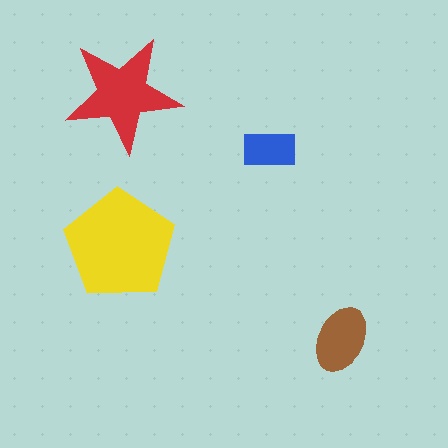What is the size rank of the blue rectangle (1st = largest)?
4th.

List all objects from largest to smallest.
The yellow pentagon, the red star, the brown ellipse, the blue rectangle.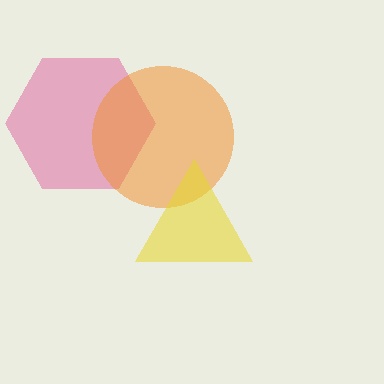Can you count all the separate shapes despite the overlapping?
Yes, there are 3 separate shapes.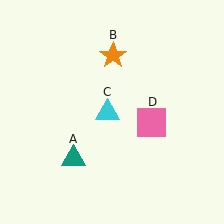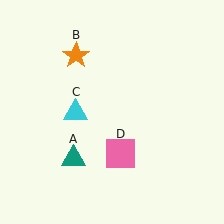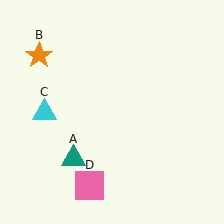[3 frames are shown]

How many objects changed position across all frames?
3 objects changed position: orange star (object B), cyan triangle (object C), pink square (object D).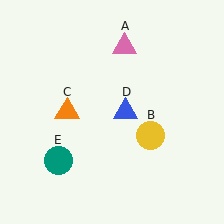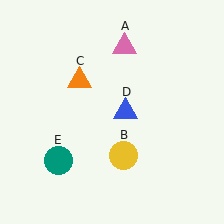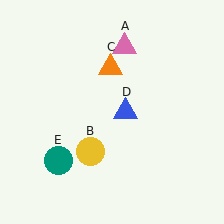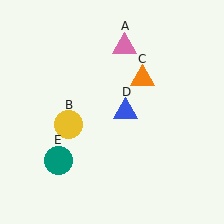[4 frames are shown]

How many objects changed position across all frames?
2 objects changed position: yellow circle (object B), orange triangle (object C).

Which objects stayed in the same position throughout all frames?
Pink triangle (object A) and blue triangle (object D) and teal circle (object E) remained stationary.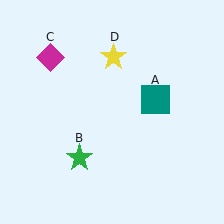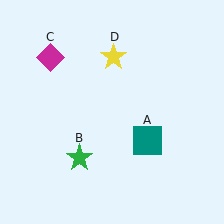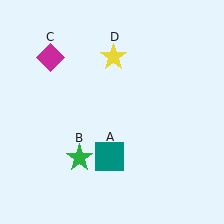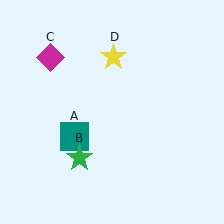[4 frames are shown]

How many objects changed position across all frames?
1 object changed position: teal square (object A).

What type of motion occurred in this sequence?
The teal square (object A) rotated clockwise around the center of the scene.